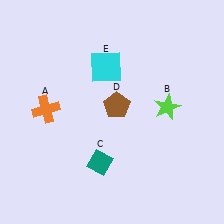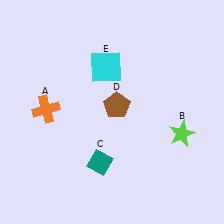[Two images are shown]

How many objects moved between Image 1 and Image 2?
1 object moved between the two images.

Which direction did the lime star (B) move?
The lime star (B) moved down.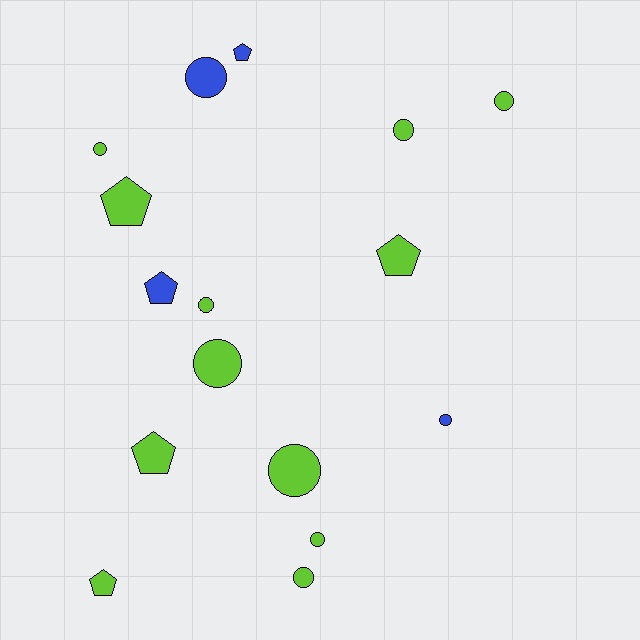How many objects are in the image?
There are 16 objects.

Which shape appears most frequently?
Circle, with 10 objects.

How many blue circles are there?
There are 2 blue circles.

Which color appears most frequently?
Lime, with 12 objects.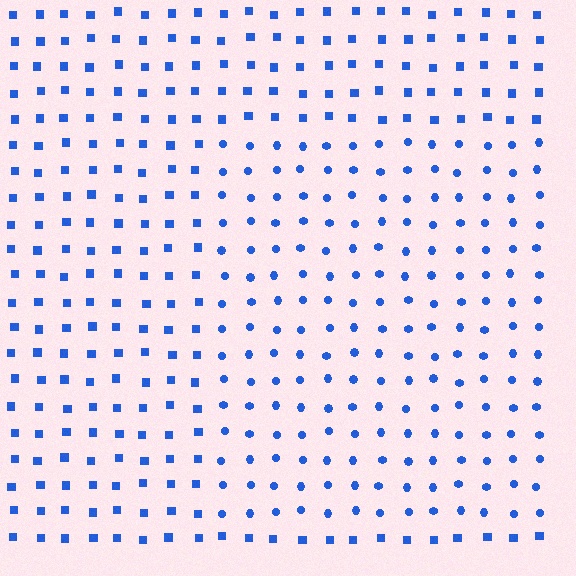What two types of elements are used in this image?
The image uses circles inside the rectangle region and squares outside it.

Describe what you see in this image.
The image is filled with small blue elements arranged in a uniform grid. A rectangle-shaped region contains circles, while the surrounding area contains squares. The boundary is defined purely by the change in element shape.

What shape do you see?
I see a rectangle.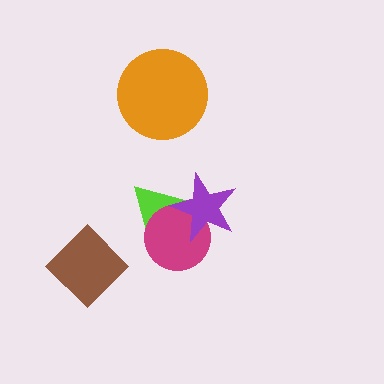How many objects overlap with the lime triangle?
2 objects overlap with the lime triangle.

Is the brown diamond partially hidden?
No, no other shape covers it.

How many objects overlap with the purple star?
2 objects overlap with the purple star.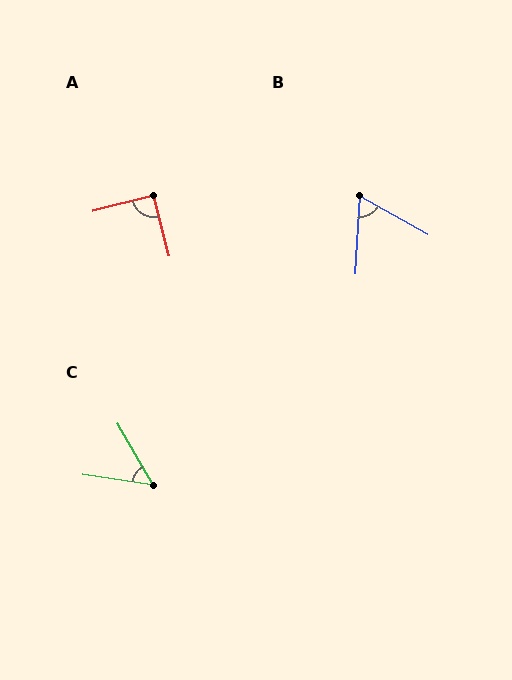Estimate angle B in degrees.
Approximately 64 degrees.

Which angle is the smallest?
C, at approximately 51 degrees.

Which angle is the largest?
A, at approximately 89 degrees.